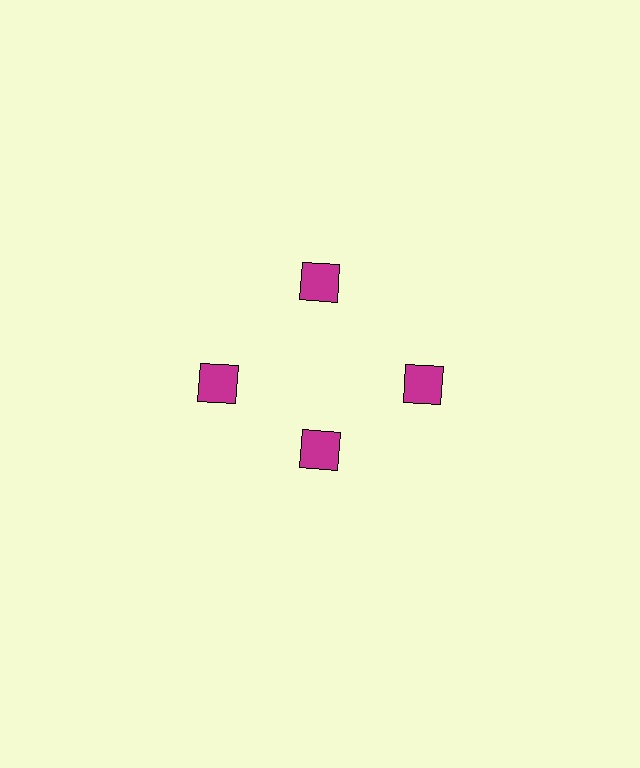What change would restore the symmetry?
The symmetry would be restored by moving it outward, back onto the ring so that all 4 squares sit at equal angles and equal distance from the center.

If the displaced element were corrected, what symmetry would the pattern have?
It would have 4-fold rotational symmetry — the pattern would map onto itself every 90 degrees.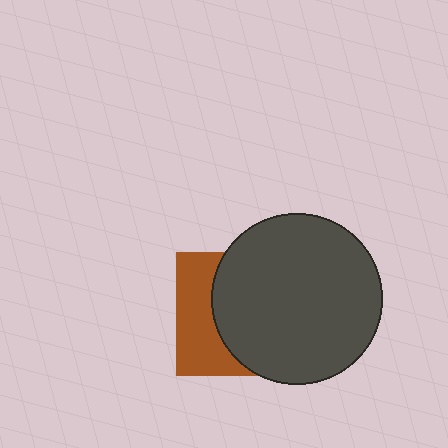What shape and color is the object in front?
The object in front is a dark gray circle.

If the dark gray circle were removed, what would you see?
You would see the complete brown square.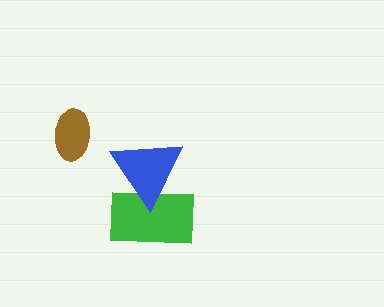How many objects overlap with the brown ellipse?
0 objects overlap with the brown ellipse.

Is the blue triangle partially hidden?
No, no other shape covers it.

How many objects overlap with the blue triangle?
1 object overlaps with the blue triangle.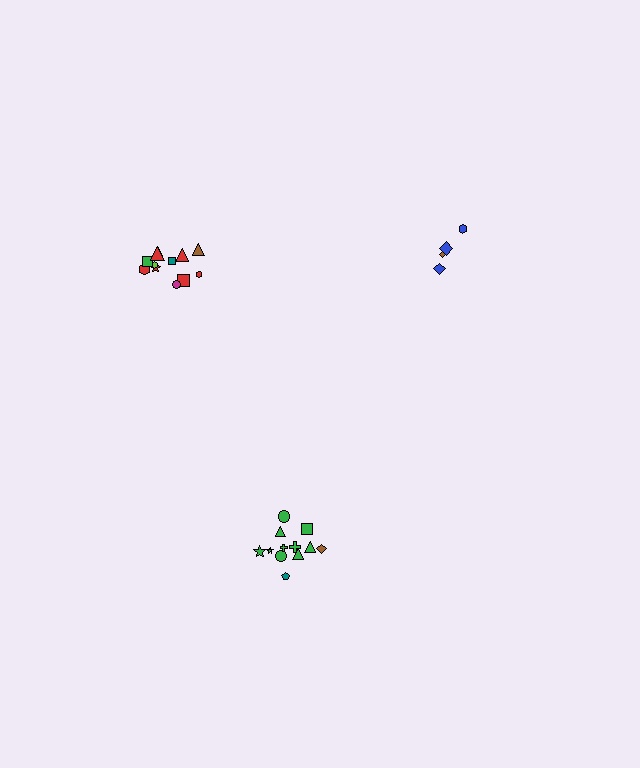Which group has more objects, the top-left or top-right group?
The top-left group.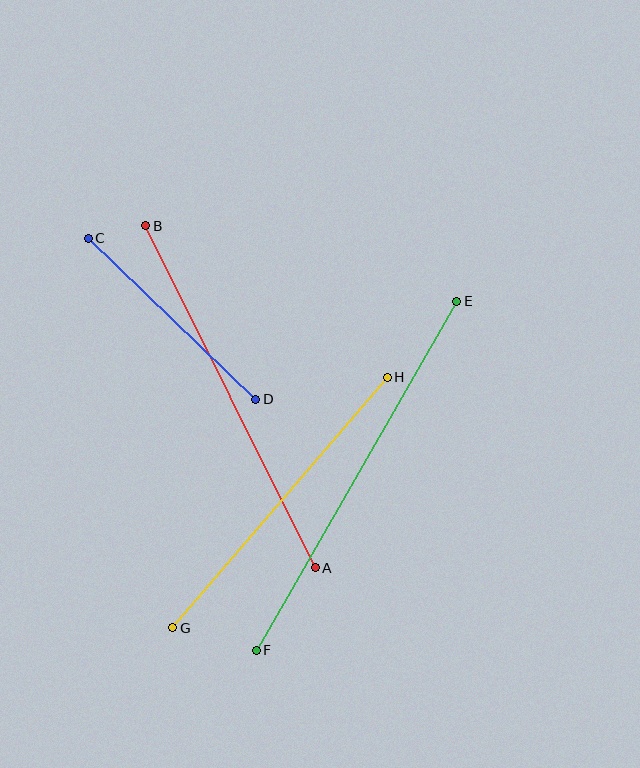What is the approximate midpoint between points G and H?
The midpoint is at approximately (280, 503) pixels.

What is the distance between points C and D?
The distance is approximately 233 pixels.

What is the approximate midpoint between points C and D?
The midpoint is at approximately (172, 319) pixels.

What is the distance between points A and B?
The distance is approximately 382 pixels.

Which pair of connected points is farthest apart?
Points E and F are farthest apart.